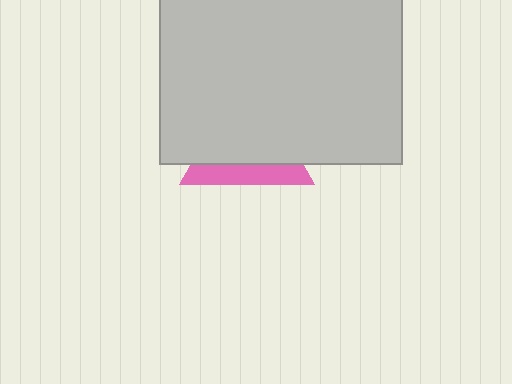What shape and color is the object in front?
The object in front is a light gray rectangle.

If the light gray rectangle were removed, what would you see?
You would see the complete pink triangle.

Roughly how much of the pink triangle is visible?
A small part of it is visible (roughly 31%).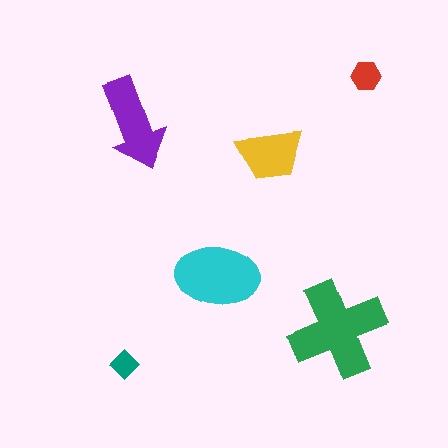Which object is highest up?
The red hexagon is topmost.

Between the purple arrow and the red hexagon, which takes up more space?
The purple arrow.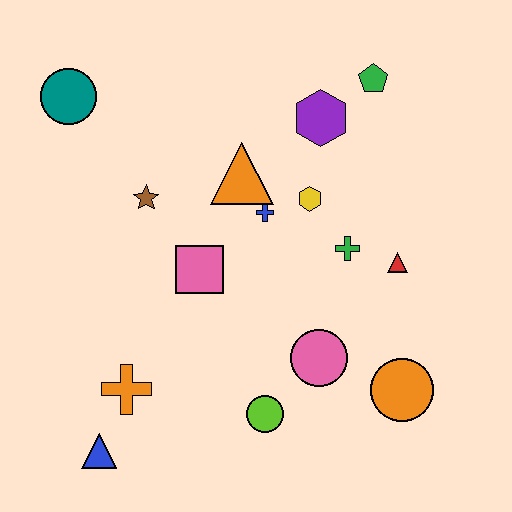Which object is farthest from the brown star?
The orange circle is farthest from the brown star.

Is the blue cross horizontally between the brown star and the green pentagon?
Yes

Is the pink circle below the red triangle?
Yes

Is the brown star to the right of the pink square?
No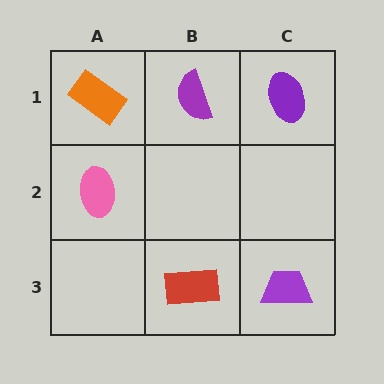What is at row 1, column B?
A purple semicircle.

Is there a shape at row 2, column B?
No, that cell is empty.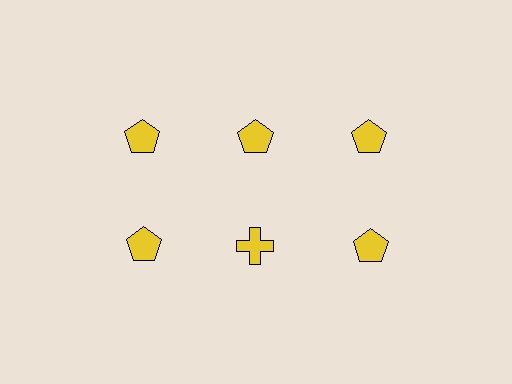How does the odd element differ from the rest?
It has a different shape: cross instead of pentagon.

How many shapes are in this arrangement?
There are 6 shapes arranged in a grid pattern.